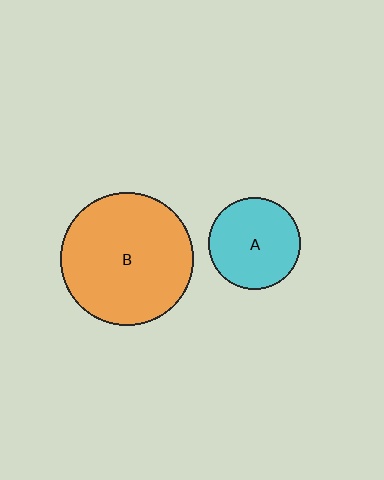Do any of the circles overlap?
No, none of the circles overlap.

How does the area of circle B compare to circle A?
Approximately 2.1 times.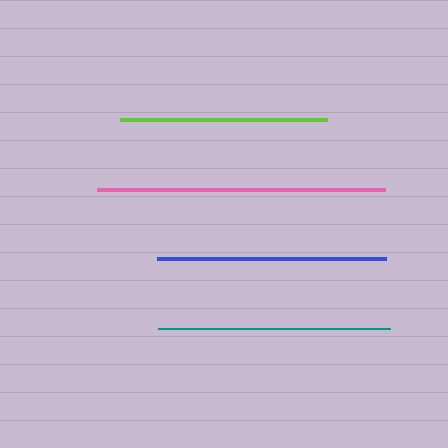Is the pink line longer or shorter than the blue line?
The pink line is longer than the blue line.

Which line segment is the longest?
The pink line is the longest at approximately 288 pixels.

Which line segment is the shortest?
The lime line is the shortest at approximately 207 pixels.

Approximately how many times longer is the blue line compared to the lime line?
The blue line is approximately 1.1 times the length of the lime line.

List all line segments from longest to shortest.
From longest to shortest: pink, teal, blue, lime.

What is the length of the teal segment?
The teal segment is approximately 232 pixels long.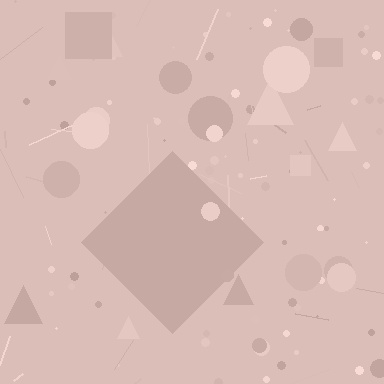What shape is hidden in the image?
A diamond is hidden in the image.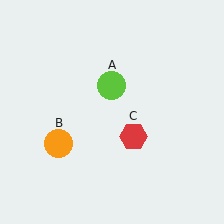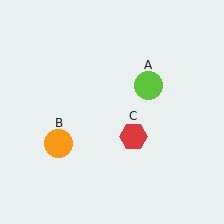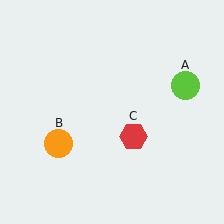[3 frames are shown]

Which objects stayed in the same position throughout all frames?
Orange circle (object B) and red hexagon (object C) remained stationary.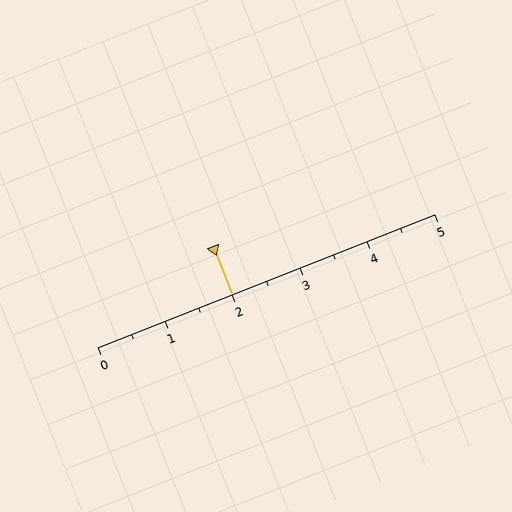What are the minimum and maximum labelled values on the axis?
The axis runs from 0 to 5.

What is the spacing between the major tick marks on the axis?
The major ticks are spaced 1 apart.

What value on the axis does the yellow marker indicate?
The marker indicates approximately 2.